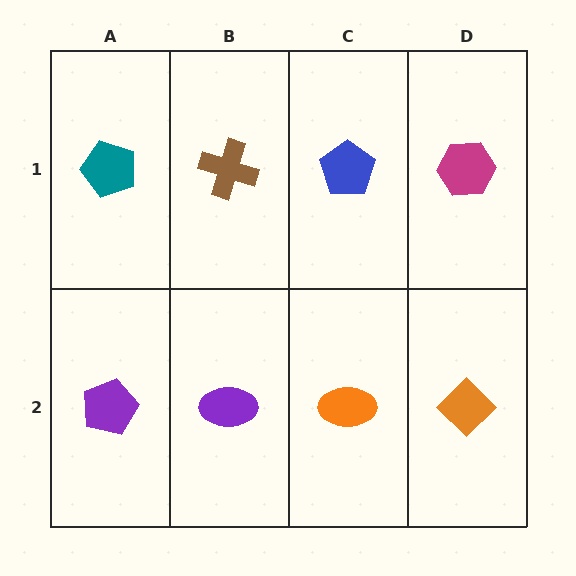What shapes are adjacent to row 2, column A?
A teal pentagon (row 1, column A), a purple ellipse (row 2, column B).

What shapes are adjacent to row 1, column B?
A purple ellipse (row 2, column B), a teal pentagon (row 1, column A), a blue pentagon (row 1, column C).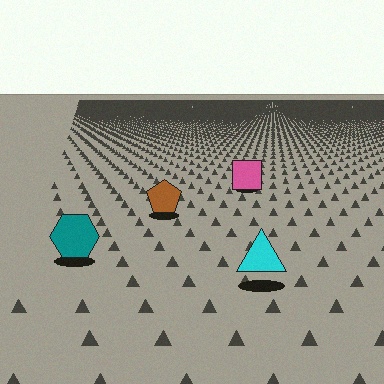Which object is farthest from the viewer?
The pink square is farthest from the viewer. It appears smaller and the ground texture around it is denser.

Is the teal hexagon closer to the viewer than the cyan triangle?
No. The cyan triangle is closer — you can tell from the texture gradient: the ground texture is coarser near it.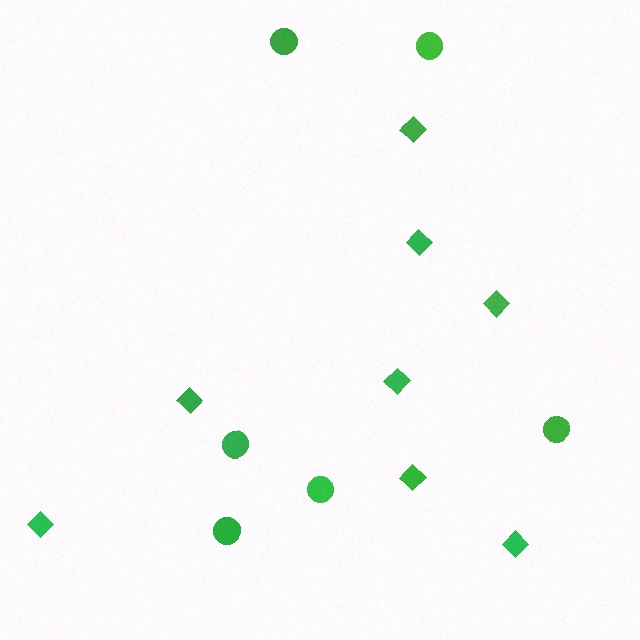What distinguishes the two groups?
There are 2 groups: one group of diamonds (8) and one group of circles (6).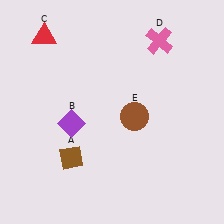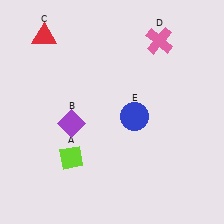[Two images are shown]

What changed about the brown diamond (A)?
In Image 1, A is brown. In Image 2, it changed to lime.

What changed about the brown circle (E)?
In Image 1, E is brown. In Image 2, it changed to blue.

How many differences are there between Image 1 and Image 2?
There are 2 differences between the two images.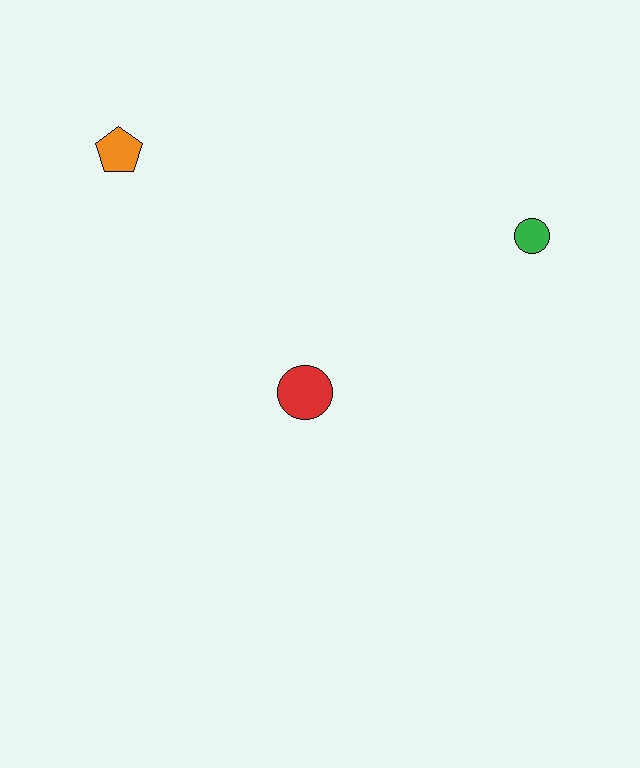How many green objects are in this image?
There is 1 green object.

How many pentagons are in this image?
There is 1 pentagon.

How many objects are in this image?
There are 3 objects.